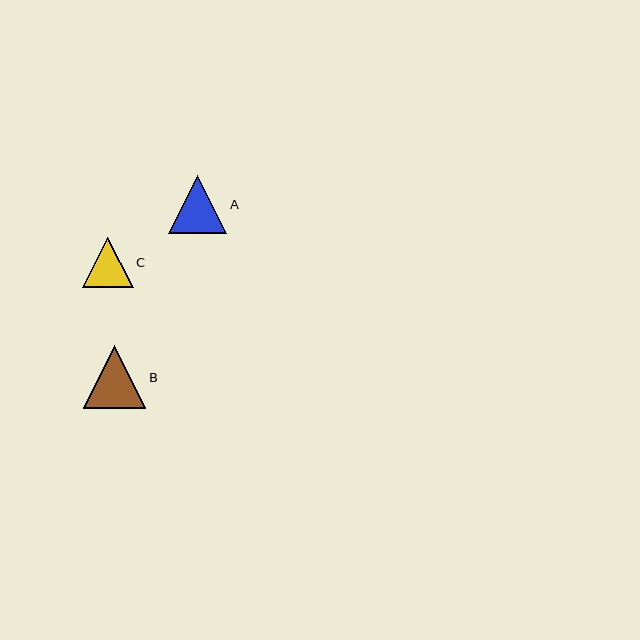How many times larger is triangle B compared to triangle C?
Triangle B is approximately 1.2 times the size of triangle C.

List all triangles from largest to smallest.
From largest to smallest: B, A, C.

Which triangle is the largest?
Triangle B is the largest with a size of approximately 62 pixels.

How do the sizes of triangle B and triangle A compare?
Triangle B and triangle A are approximately the same size.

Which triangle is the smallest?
Triangle C is the smallest with a size of approximately 51 pixels.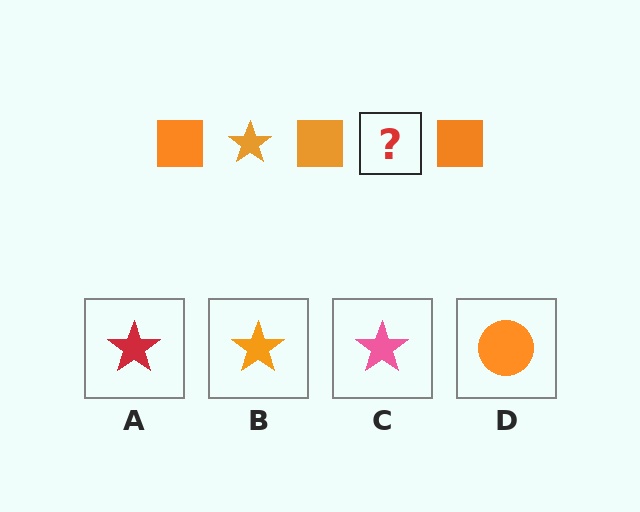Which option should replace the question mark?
Option B.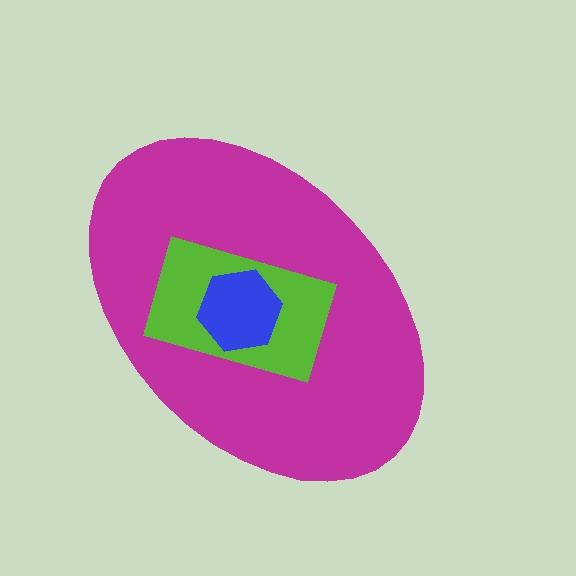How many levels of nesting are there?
3.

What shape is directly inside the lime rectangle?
The blue hexagon.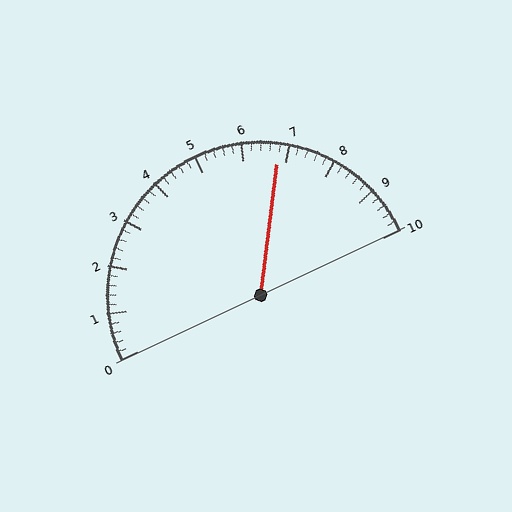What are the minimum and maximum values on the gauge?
The gauge ranges from 0 to 10.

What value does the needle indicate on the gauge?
The needle indicates approximately 6.8.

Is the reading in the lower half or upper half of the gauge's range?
The reading is in the upper half of the range (0 to 10).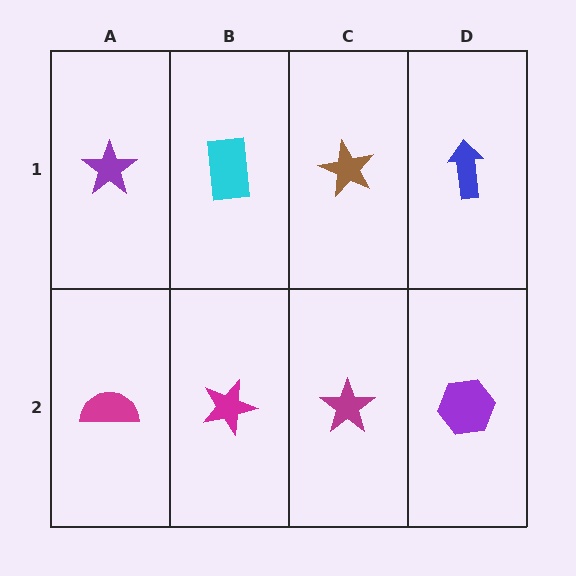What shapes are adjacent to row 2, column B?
A cyan rectangle (row 1, column B), a magenta semicircle (row 2, column A), a magenta star (row 2, column C).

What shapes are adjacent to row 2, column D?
A blue arrow (row 1, column D), a magenta star (row 2, column C).